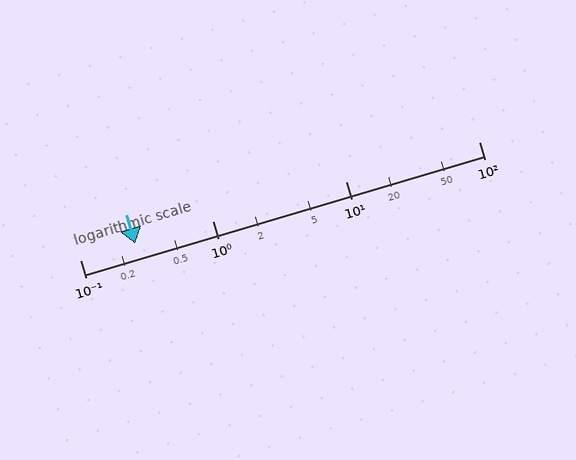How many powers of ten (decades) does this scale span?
The scale spans 3 decades, from 0.1 to 100.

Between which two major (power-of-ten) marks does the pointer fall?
The pointer is between 0.1 and 1.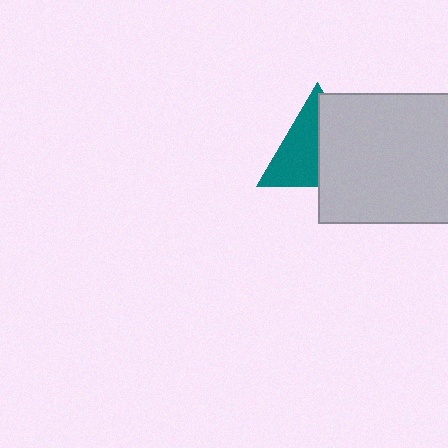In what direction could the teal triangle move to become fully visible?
The teal triangle could move left. That would shift it out from behind the light gray rectangle entirely.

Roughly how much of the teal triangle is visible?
About half of it is visible (roughly 51%).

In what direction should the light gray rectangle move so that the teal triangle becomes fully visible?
The light gray rectangle should move right. That is the shortest direction to clear the overlap and leave the teal triangle fully visible.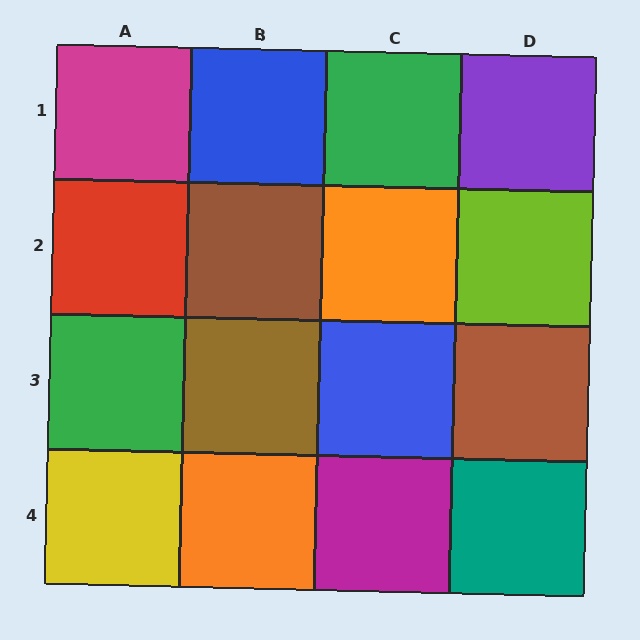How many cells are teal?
1 cell is teal.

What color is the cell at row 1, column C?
Green.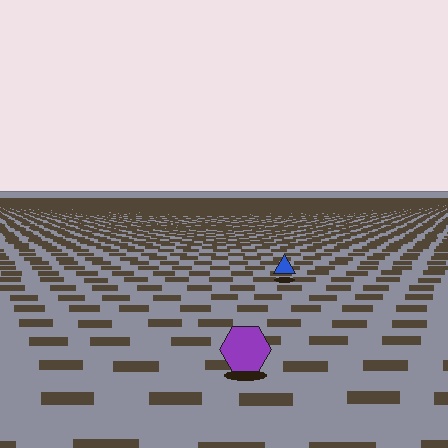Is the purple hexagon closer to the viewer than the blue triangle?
Yes. The purple hexagon is closer — you can tell from the texture gradient: the ground texture is coarser near it.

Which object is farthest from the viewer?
The blue triangle is farthest from the viewer. It appears smaller and the ground texture around it is denser.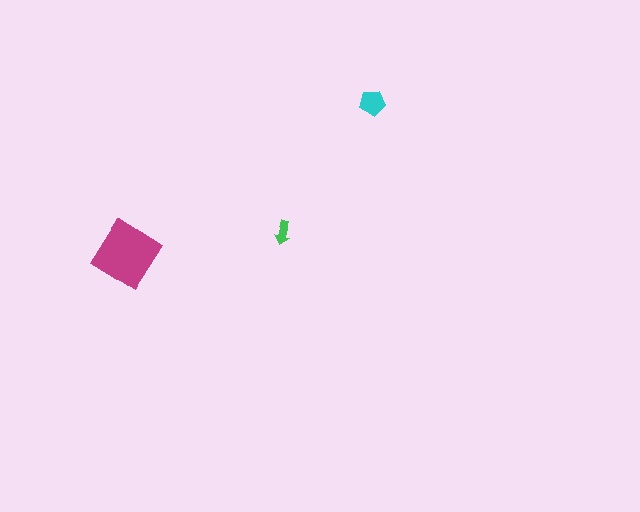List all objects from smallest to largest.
The green arrow, the cyan pentagon, the magenta diamond.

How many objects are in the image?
There are 3 objects in the image.